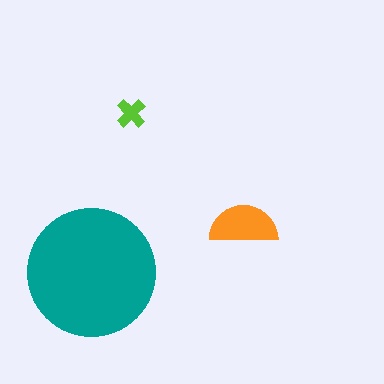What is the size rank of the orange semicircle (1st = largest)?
2nd.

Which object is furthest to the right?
The orange semicircle is rightmost.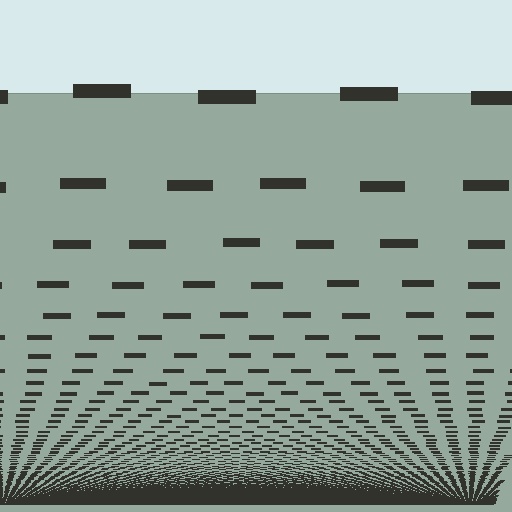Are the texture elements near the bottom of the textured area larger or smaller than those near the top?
Smaller. The gradient is inverted — elements near the bottom are smaller and denser.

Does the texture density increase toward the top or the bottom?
Density increases toward the bottom.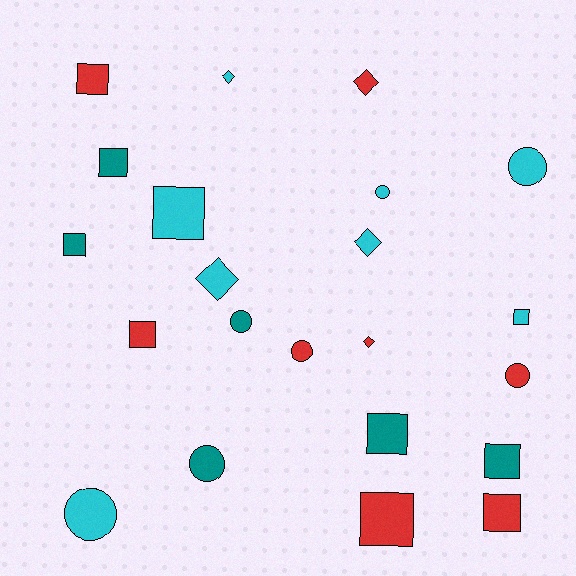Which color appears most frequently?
Red, with 8 objects.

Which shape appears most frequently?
Square, with 10 objects.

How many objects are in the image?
There are 22 objects.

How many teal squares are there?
There are 4 teal squares.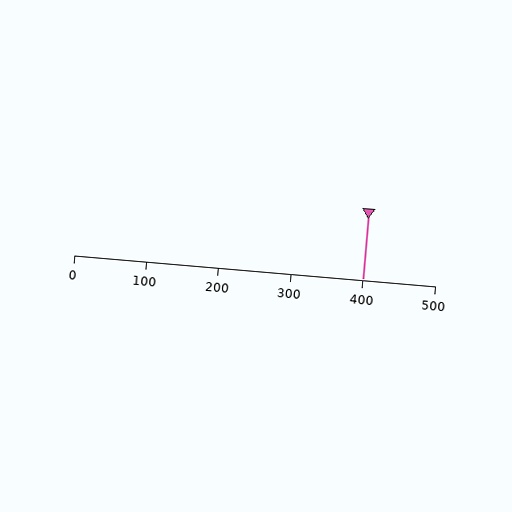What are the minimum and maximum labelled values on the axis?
The axis runs from 0 to 500.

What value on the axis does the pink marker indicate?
The marker indicates approximately 400.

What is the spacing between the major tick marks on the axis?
The major ticks are spaced 100 apart.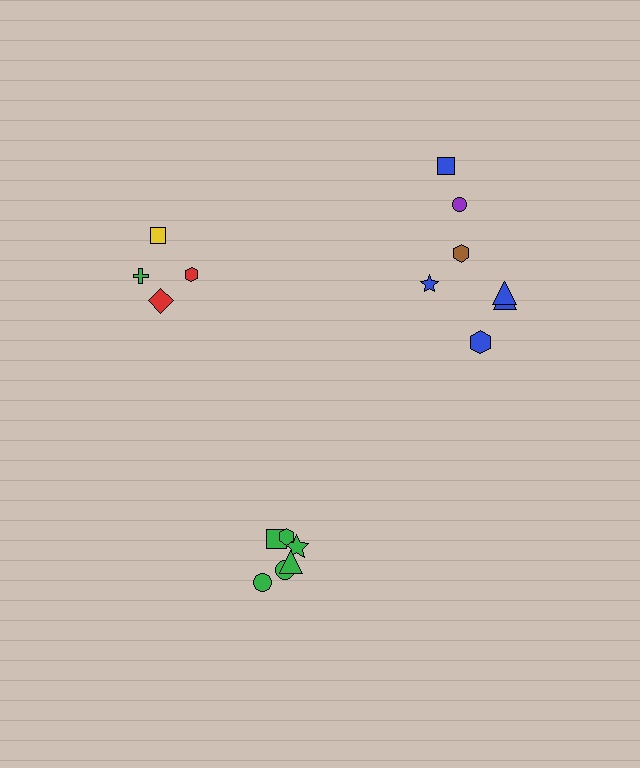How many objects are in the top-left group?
There are 4 objects.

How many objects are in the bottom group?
There are 6 objects.